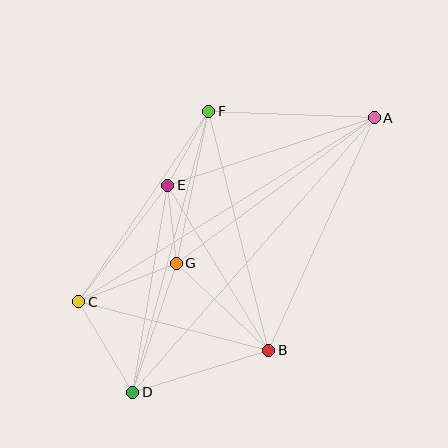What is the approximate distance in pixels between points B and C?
The distance between B and C is approximately 196 pixels.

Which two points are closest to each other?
Points E and G are closest to each other.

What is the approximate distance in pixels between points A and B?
The distance between A and B is approximately 256 pixels.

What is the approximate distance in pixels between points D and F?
The distance between D and F is approximately 291 pixels.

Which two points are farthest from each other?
Points A and D are farthest from each other.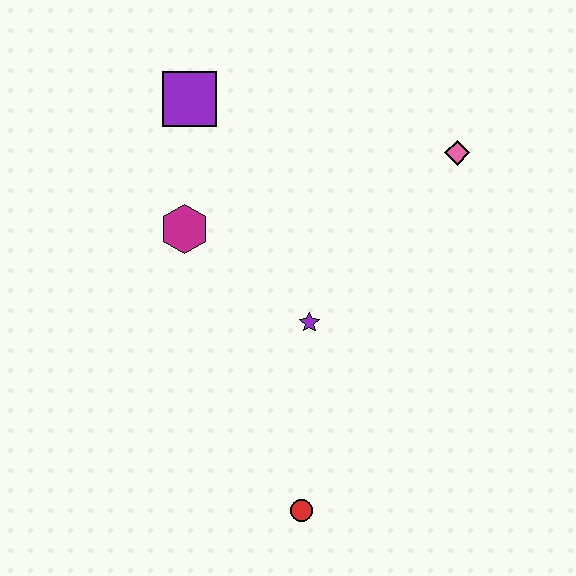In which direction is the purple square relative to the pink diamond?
The purple square is to the left of the pink diamond.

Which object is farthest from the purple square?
The red circle is farthest from the purple square.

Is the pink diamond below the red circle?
No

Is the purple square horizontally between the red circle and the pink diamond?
No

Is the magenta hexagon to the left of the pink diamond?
Yes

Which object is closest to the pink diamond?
The purple star is closest to the pink diamond.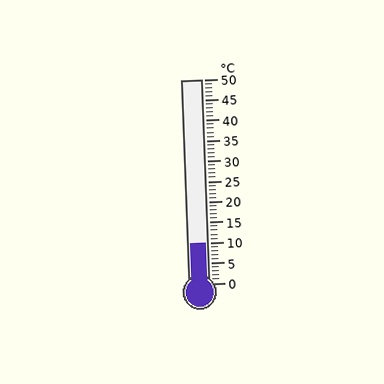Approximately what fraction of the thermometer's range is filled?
The thermometer is filled to approximately 20% of its range.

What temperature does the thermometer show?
The thermometer shows approximately 10°C.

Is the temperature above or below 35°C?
The temperature is below 35°C.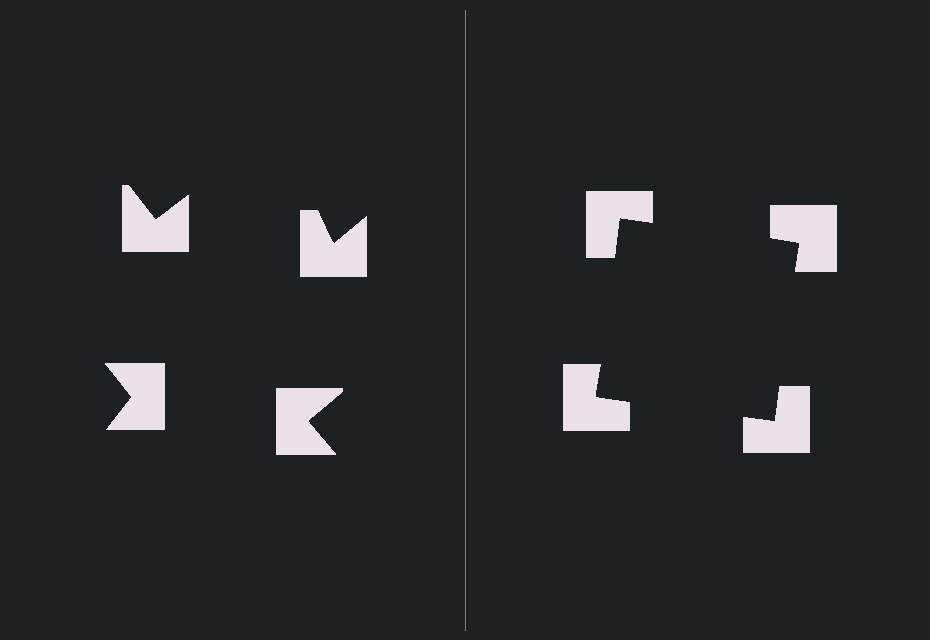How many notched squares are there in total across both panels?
8 — 4 on each side.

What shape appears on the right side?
An illusory square.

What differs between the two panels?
The notched squares are positioned identically on both sides; only the wedge orientations differ. On the right they align to a square; on the left they are misaligned.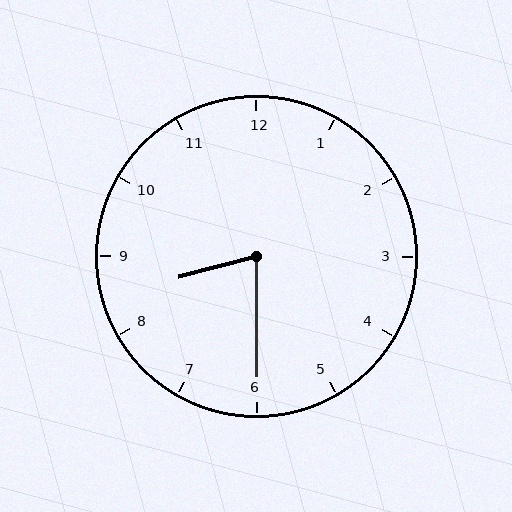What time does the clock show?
8:30.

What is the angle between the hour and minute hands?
Approximately 75 degrees.